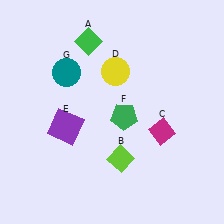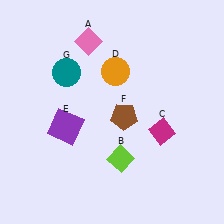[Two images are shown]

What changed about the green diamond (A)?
In Image 1, A is green. In Image 2, it changed to pink.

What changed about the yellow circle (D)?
In Image 1, D is yellow. In Image 2, it changed to orange.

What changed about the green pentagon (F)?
In Image 1, F is green. In Image 2, it changed to brown.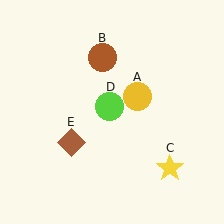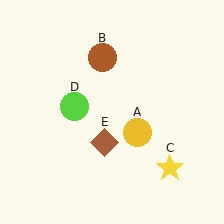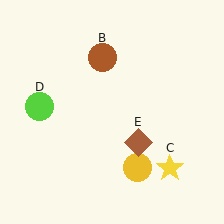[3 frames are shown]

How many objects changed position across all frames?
3 objects changed position: yellow circle (object A), lime circle (object D), brown diamond (object E).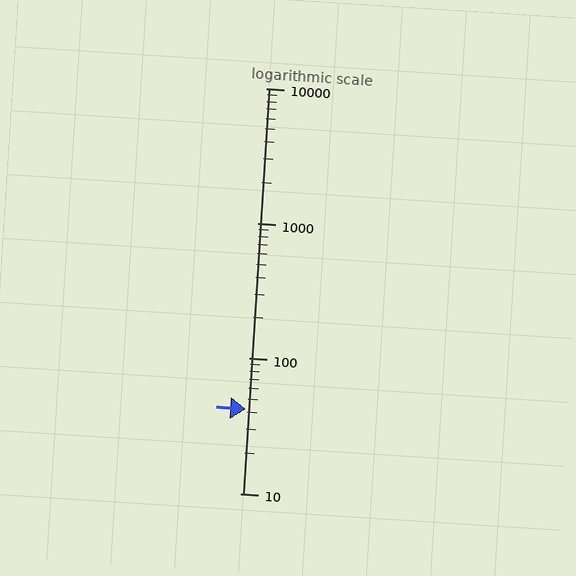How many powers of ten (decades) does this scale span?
The scale spans 3 decades, from 10 to 10000.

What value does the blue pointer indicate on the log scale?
The pointer indicates approximately 42.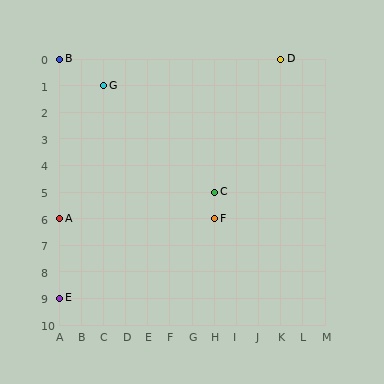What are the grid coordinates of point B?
Point B is at grid coordinates (A, 0).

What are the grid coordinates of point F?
Point F is at grid coordinates (H, 6).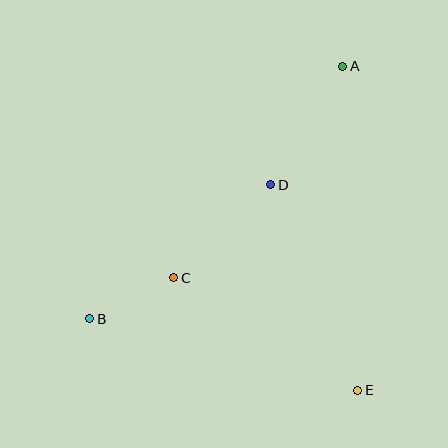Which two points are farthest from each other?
Points A and B are farthest from each other.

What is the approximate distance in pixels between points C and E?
The distance between C and E is approximately 216 pixels.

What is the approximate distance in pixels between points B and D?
The distance between B and D is approximately 225 pixels.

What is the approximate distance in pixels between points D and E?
The distance between D and E is approximately 223 pixels.